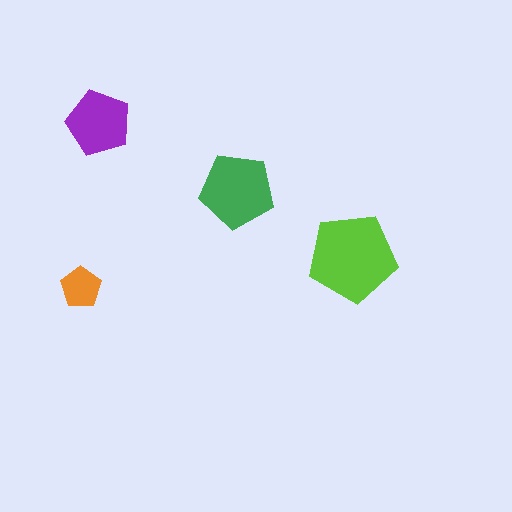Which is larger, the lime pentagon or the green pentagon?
The lime one.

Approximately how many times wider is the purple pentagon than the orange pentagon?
About 1.5 times wider.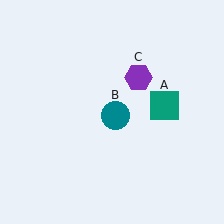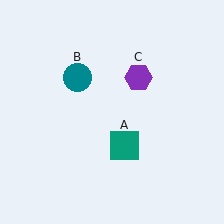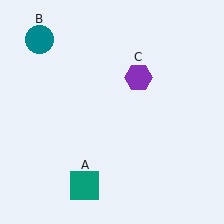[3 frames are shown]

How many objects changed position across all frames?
2 objects changed position: teal square (object A), teal circle (object B).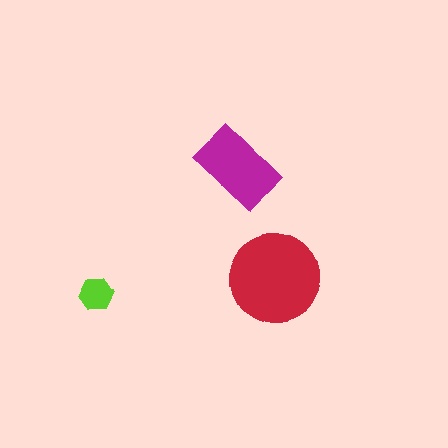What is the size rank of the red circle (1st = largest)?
1st.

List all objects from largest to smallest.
The red circle, the magenta rectangle, the lime hexagon.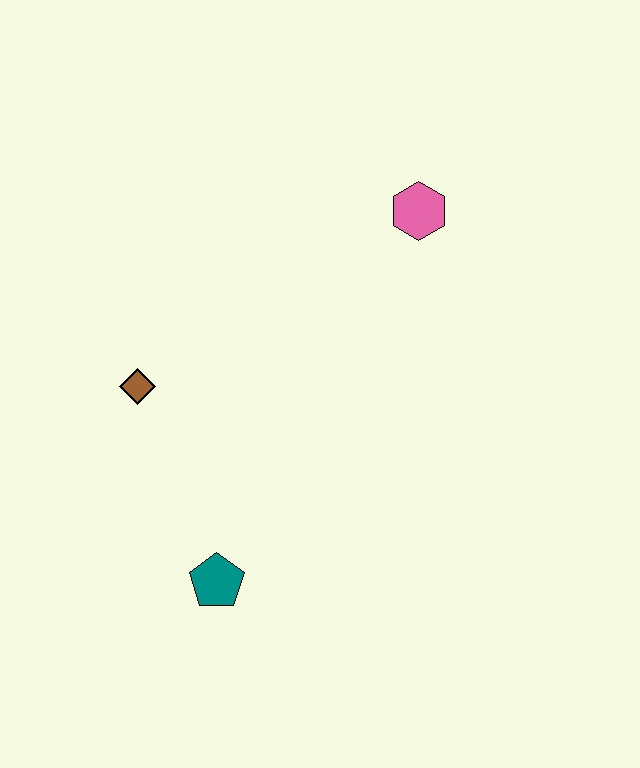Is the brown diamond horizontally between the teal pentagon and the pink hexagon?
No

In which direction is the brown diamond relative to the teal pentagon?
The brown diamond is above the teal pentagon.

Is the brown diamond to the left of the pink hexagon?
Yes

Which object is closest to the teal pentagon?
The brown diamond is closest to the teal pentagon.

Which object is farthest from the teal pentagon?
The pink hexagon is farthest from the teal pentagon.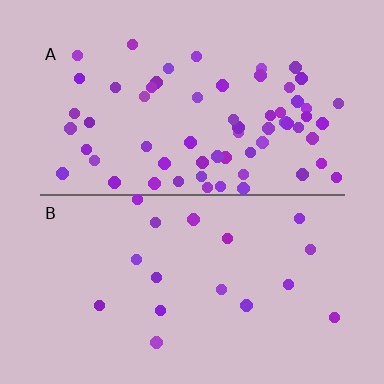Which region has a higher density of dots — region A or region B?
A (the top).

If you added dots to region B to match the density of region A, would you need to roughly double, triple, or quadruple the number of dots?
Approximately quadruple.